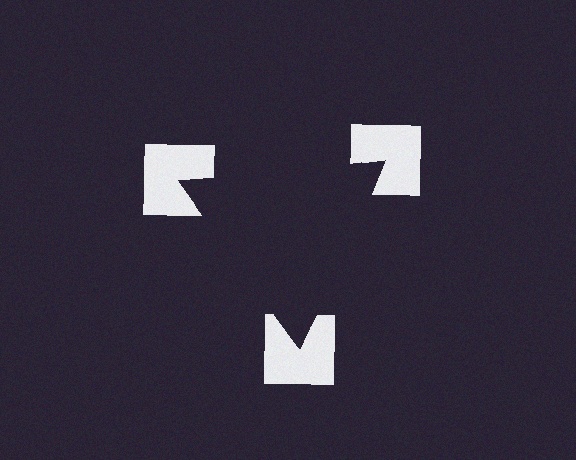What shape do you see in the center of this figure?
An illusory triangle — its edges are inferred from the aligned wedge cuts in the notched squares, not physically drawn.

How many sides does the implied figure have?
3 sides.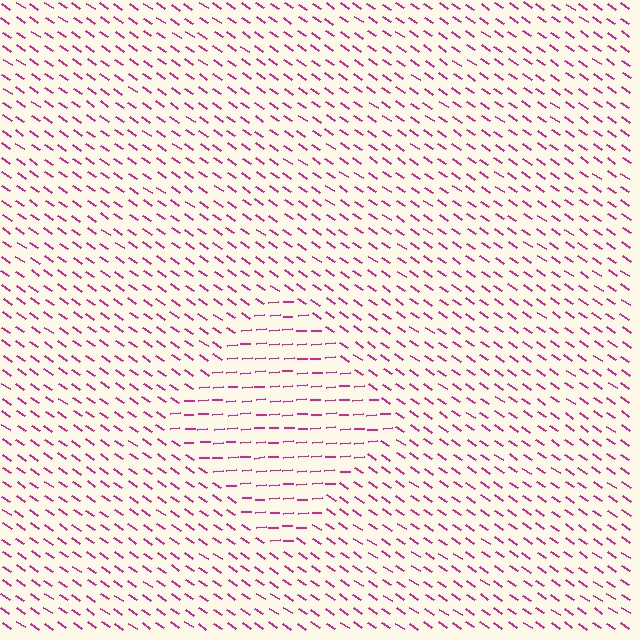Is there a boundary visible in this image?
Yes, there is a texture boundary formed by a change in line orientation.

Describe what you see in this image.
The image is filled with small magenta line segments. A diamond region in the image has lines oriented differently from the surrounding lines, creating a visible texture boundary.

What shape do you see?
I see a diamond.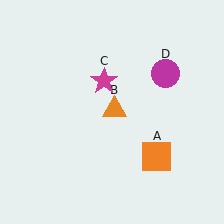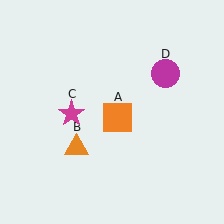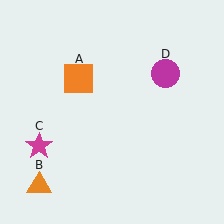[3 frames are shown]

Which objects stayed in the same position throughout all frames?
Magenta circle (object D) remained stationary.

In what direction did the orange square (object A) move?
The orange square (object A) moved up and to the left.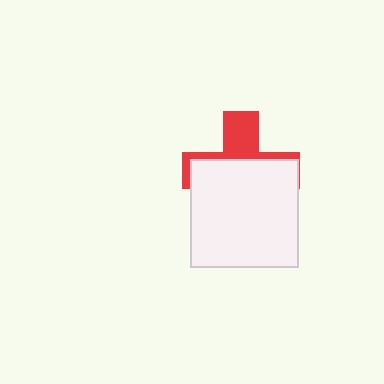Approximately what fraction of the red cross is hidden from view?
Roughly 64% of the red cross is hidden behind the white square.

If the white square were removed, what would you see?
You would see the complete red cross.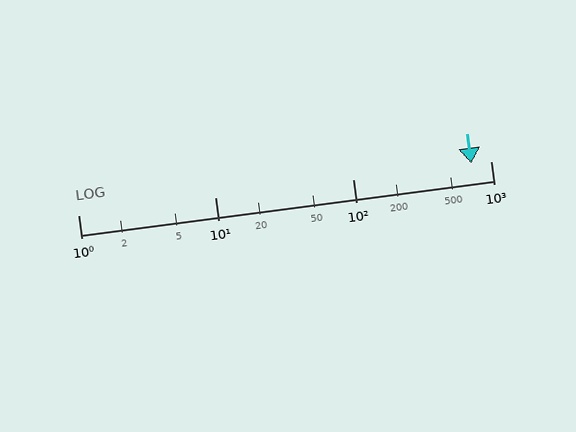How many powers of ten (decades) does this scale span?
The scale spans 3 decades, from 1 to 1000.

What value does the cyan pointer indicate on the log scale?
The pointer indicates approximately 720.